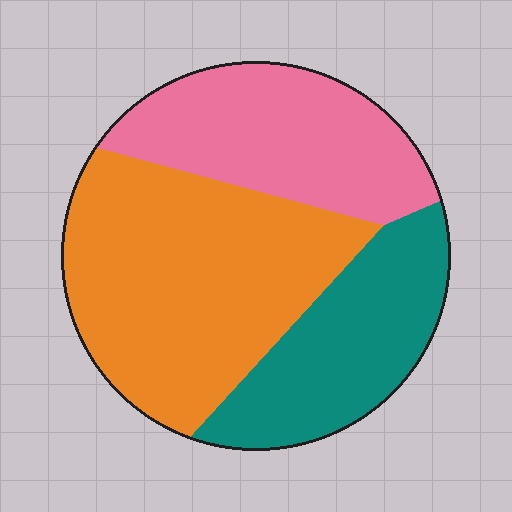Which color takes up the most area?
Orange, at roughly 45%.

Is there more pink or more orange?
Orange.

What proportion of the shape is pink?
Pink takes up about one quarter (1/4) of the shape.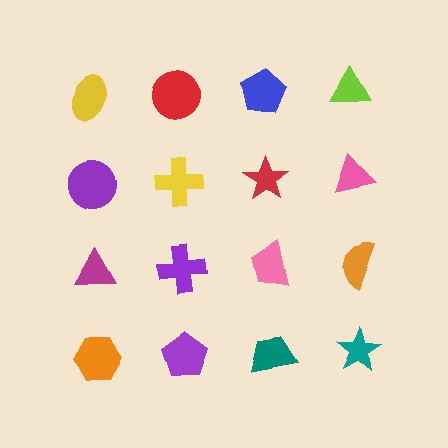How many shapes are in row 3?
4 shapes.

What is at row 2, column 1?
A purple circle.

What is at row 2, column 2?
A yellow cross.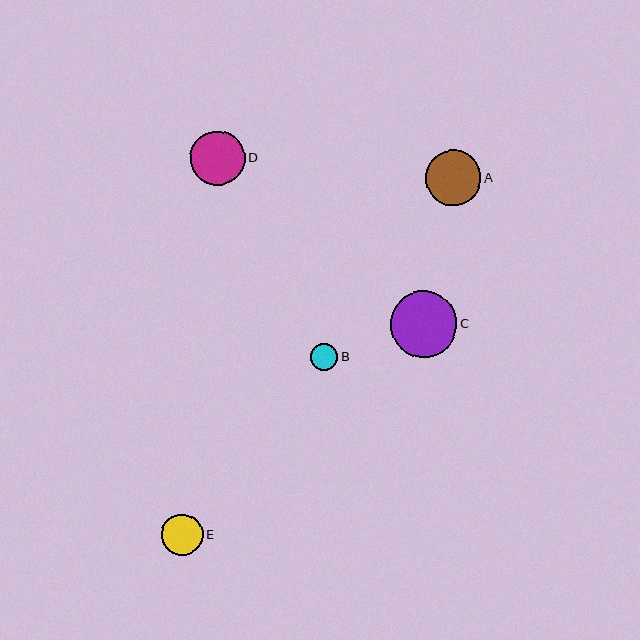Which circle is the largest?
Circle C is the largest with a size of approximately 66 pixels.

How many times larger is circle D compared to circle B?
Circle D is approximately 2.0 times the size of circle B.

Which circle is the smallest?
Circle B is the smallest with a size of approximately 27 pixels.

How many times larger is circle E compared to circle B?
Circle E is approximately 1.5 times the size of circle B.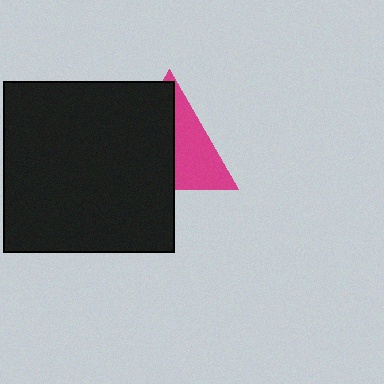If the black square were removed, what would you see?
You would see the complete magenta triangle.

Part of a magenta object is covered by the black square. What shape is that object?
It is a triangle.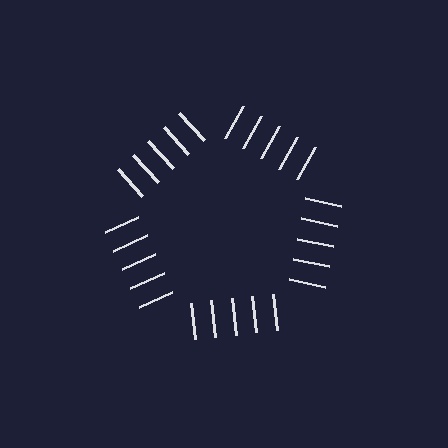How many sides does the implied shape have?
5 sides — the line-ends trace a pentagon.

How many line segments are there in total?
25 — 5 along each of the 5 edges.